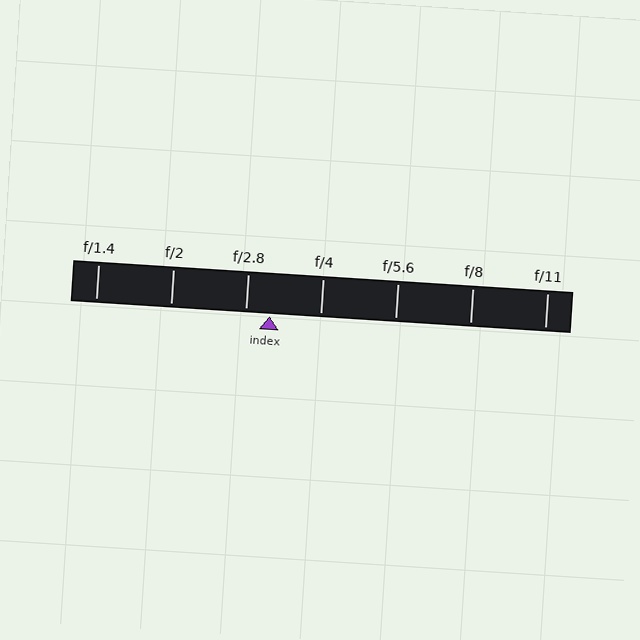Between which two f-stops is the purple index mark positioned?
The index mark is between f/2.8 and f/4.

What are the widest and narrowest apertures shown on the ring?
The widest aperture shown is f/1.4 and the narrowest is f/11.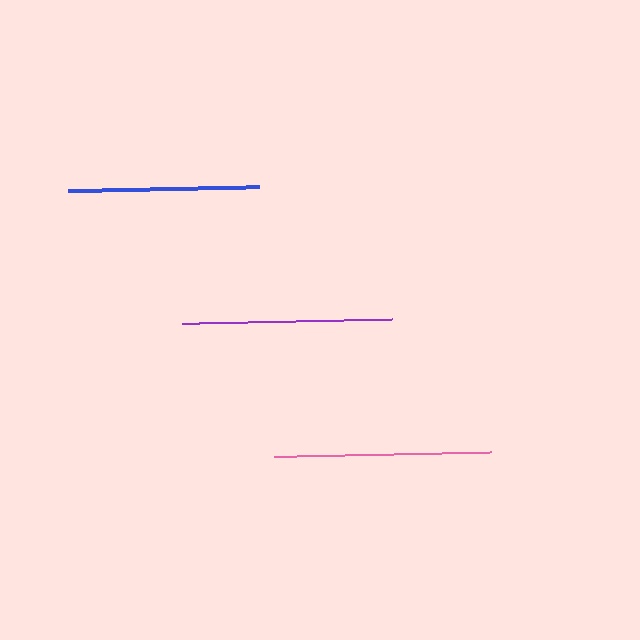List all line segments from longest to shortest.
From longest to shortest: pink, purple, blue.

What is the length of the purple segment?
The purple segment is approximately 210 pixels long.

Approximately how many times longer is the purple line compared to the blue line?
The purple line is approximately 1.1 times the length of the blue line.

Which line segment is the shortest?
The blue line is the shortest at approximately 191 pixels.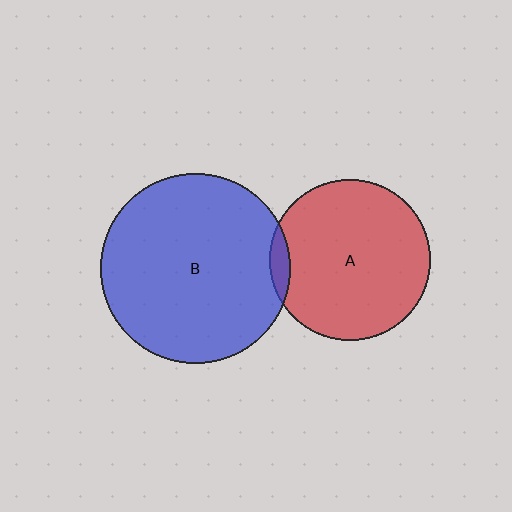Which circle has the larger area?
Circle B (blue).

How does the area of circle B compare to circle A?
Approximately 1.4 times.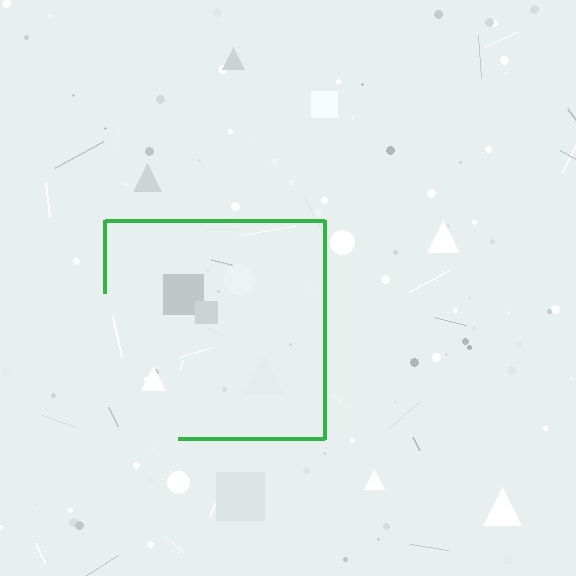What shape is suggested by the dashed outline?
The dashed outline suggests a square.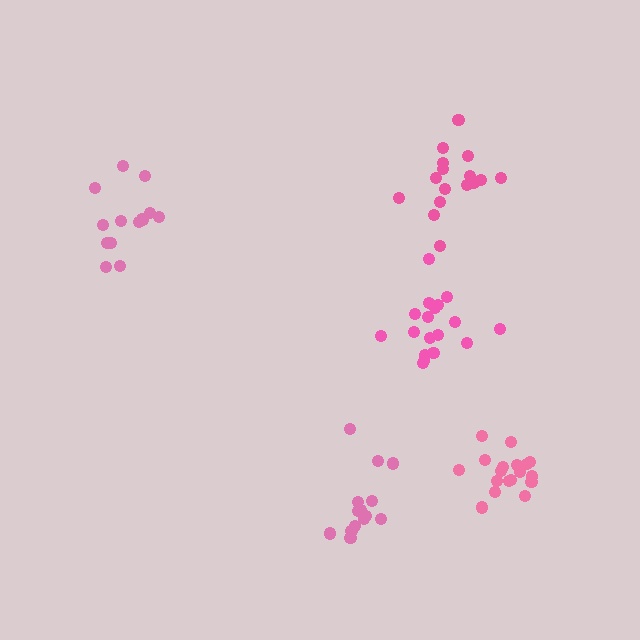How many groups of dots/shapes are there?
There are 5 groups.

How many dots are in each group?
Group 1: 14 dots, Group 2: 18 dots, Group 3: 14 dots, Group 4: 16 dots, Group 5: 18 dots (80 total).